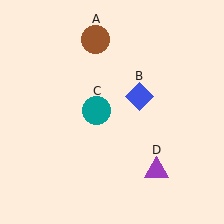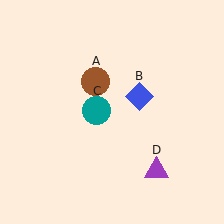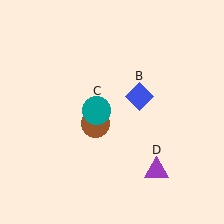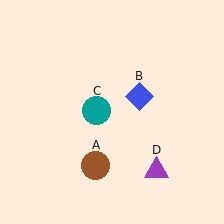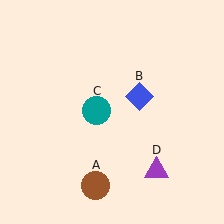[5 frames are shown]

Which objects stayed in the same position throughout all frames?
Blue diamond (object B) and teal circle (object C) and purple triangle (object D) remained stationary.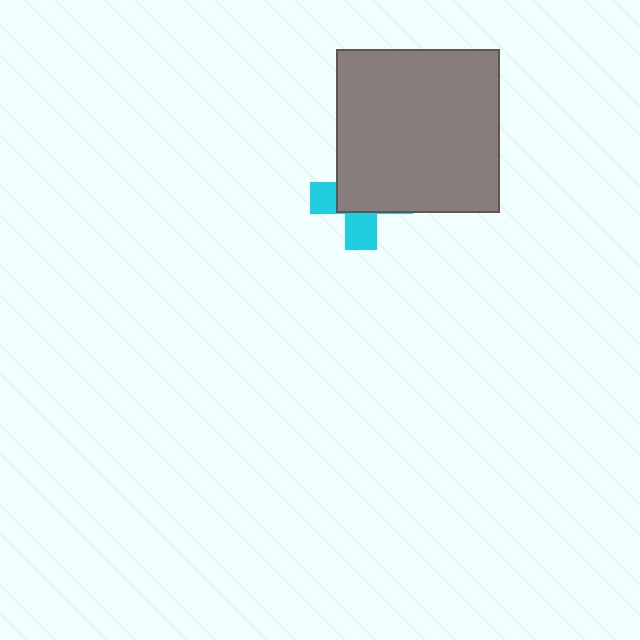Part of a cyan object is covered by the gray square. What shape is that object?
It is a cross.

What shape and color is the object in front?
The object in front is a gray square.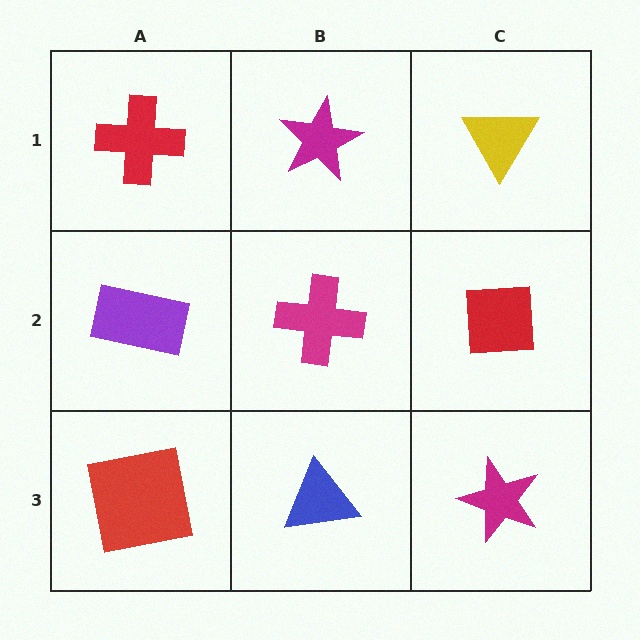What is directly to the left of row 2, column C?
A magenta cross.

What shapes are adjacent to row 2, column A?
A red cross (row 1, column A), a red square (row 3, column A), a magenta cross (row 2, column B).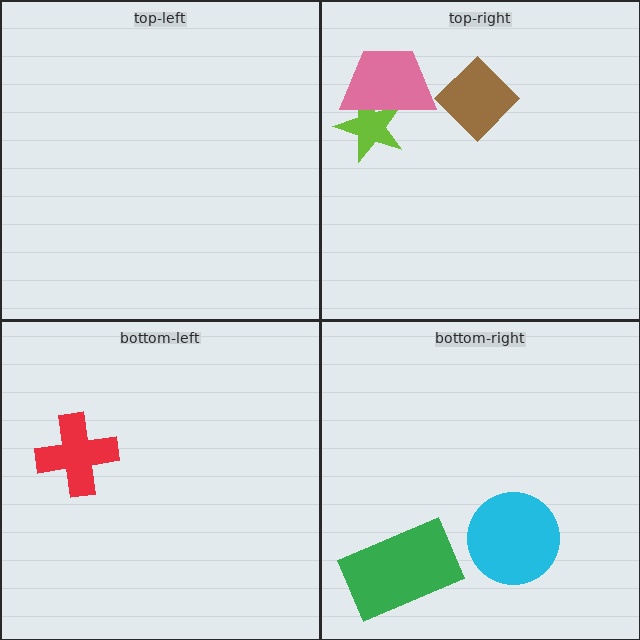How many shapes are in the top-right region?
3.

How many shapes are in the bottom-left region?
1.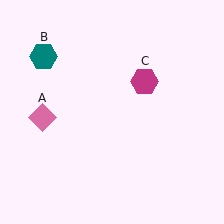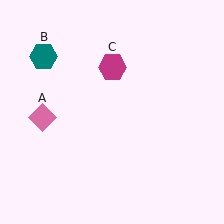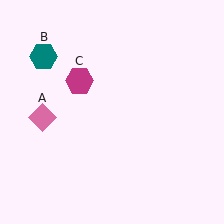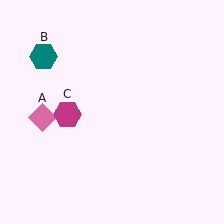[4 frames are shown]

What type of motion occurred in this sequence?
The magenta hexagon (object C) rotated counterclockwise around the center of the scene.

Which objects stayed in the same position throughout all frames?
Pink diamond (object A) and teal hexagon (object B) remained stationary.